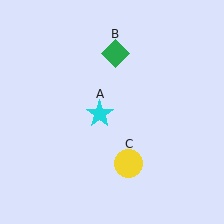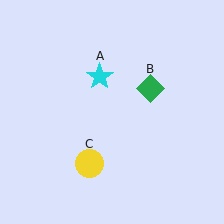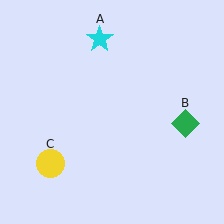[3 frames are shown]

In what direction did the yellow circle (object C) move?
The yellow circle (object C) moved left.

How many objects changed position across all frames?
3 objects changed position: cyan star (object A), green diamond (object B), yellow circle (object C).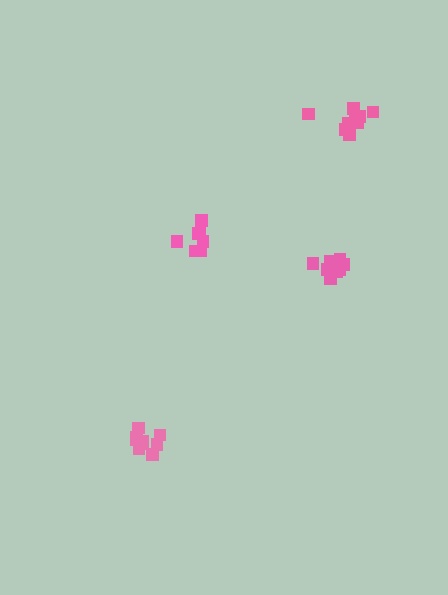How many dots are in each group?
Group 1: 9 dots, Group 2: 7 dots, Group 3: 10 dots, Group 4: 12 dots (38 total).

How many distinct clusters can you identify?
There are 4 distinct clusters.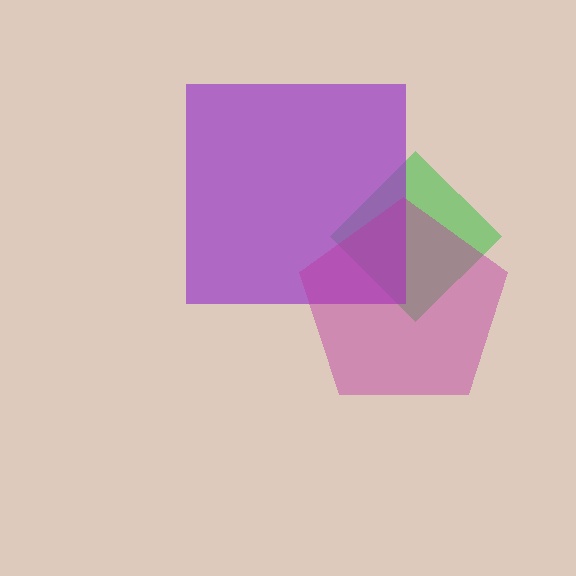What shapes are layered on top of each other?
The layered shapes are: a green diamond, a purple square, a magenta pentagon.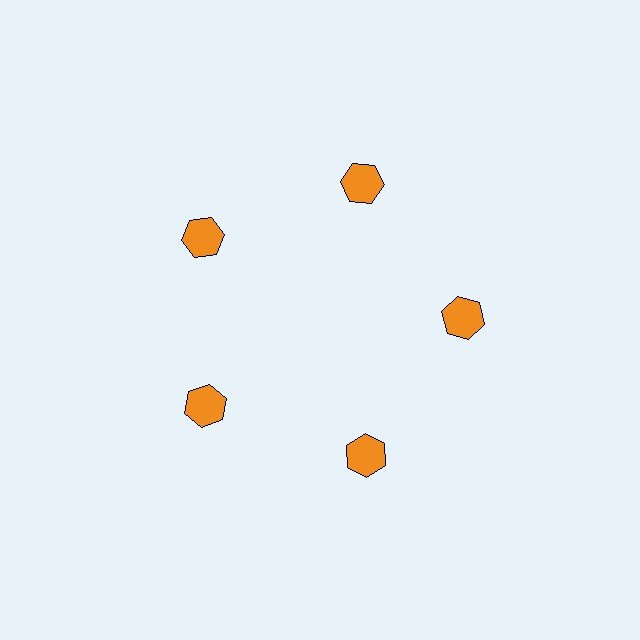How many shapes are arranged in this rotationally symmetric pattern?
There are 5 shapes, arranged in 5 groups of 1.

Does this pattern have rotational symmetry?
Yes, this pattern has 5-fold rotational symmetry. It looks the same after rotating 72 degrees around the center.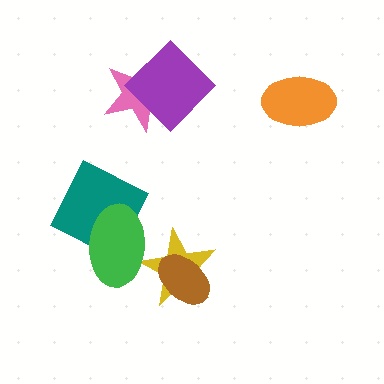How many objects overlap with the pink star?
1 object overlaps with the pink star.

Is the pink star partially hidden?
Yes, it is partially covered by another shape.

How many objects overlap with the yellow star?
2 objects overlap with the yellow star.